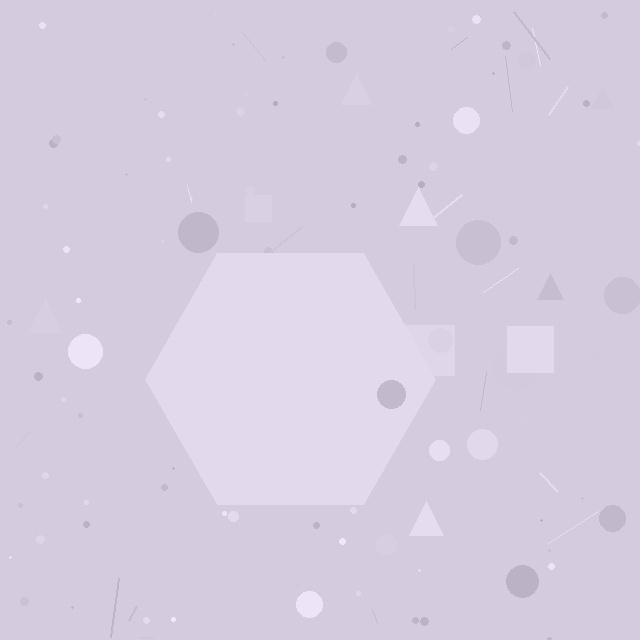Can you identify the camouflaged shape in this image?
The camouflaged shape is a hexagon.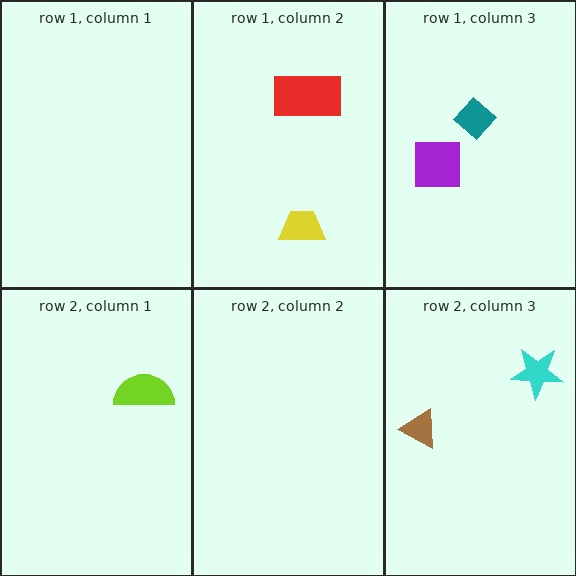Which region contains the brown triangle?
The row 2, column 3 region.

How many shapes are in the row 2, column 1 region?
1.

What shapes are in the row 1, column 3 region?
The purple square, the teal diamond.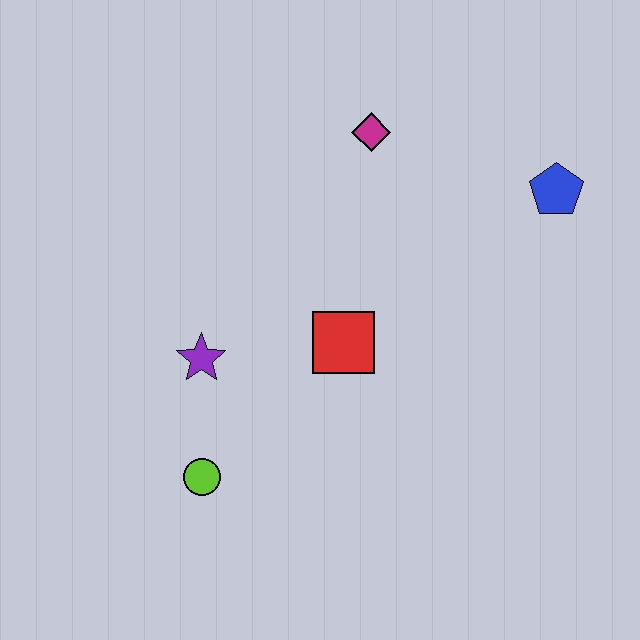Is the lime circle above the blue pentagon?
No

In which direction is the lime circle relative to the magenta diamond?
The lime circle is below the magenta diamond.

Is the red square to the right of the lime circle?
Yes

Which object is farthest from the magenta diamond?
The lime circle is farthest from the magenta diamond.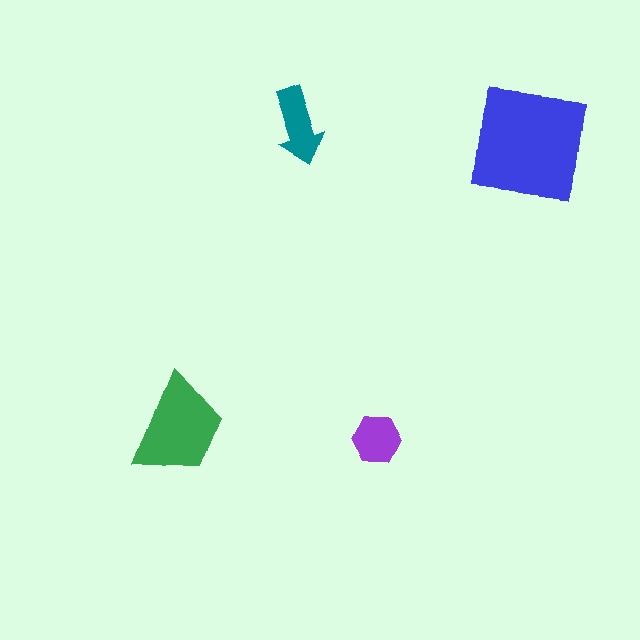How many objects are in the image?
There are 4 objects in the image.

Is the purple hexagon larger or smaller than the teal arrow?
Smaller.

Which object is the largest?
The blue square.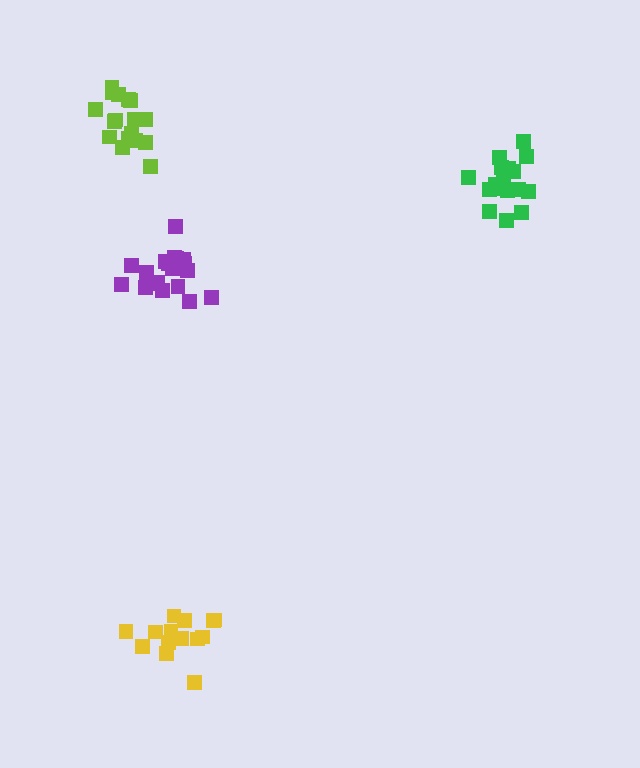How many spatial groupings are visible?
There are 4 spatial groupings.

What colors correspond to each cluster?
The clusters are colored: green, purple, yellow, lime.